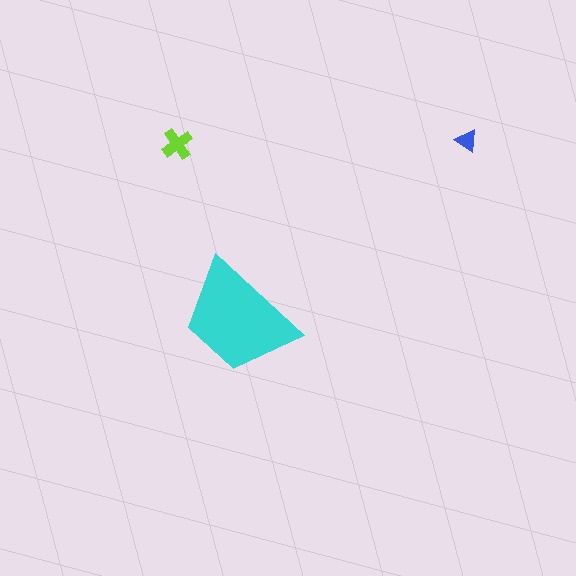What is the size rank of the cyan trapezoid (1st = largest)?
1st.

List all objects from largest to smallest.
The cyan trapezoid, the lime cross, the blue triangle.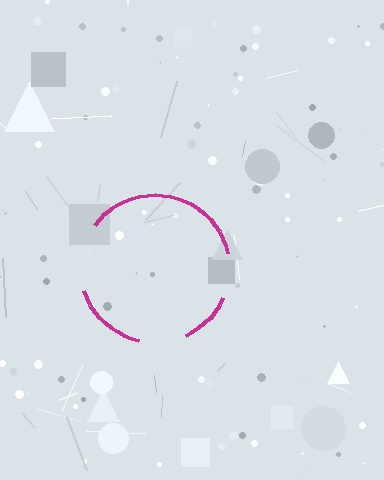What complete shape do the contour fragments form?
The contour fragments form a circle.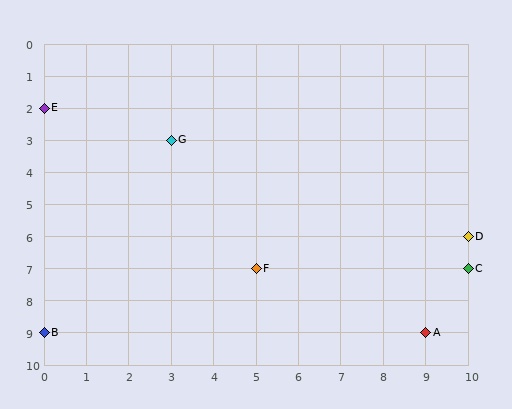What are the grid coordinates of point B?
Point B is at grid coordinates (0, 9).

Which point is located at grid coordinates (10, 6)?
Point D is at (10, 6).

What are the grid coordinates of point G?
Point G is at grid coordinates (3, 3).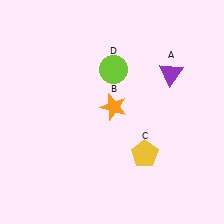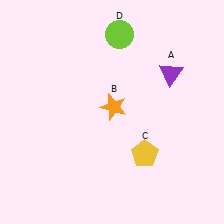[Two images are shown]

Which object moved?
The lime circle (D) moved up.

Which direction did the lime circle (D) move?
The lime circle (D) moved up.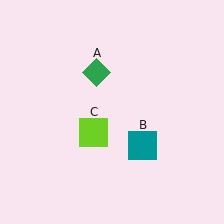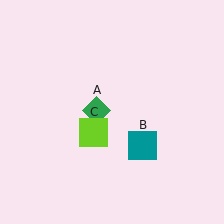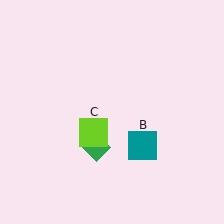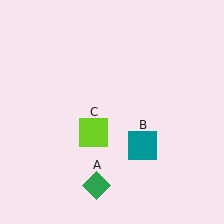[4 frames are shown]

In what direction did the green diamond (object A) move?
The green diamond (object A) moved down.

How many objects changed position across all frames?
1 object changed position: green diamond (object A).